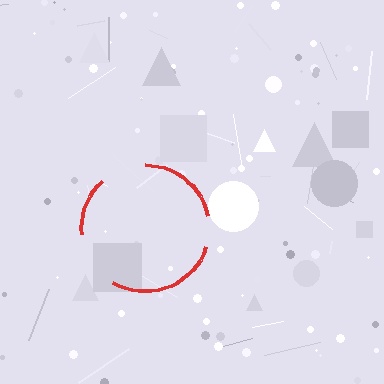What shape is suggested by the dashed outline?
The dashed outline suggests a circle.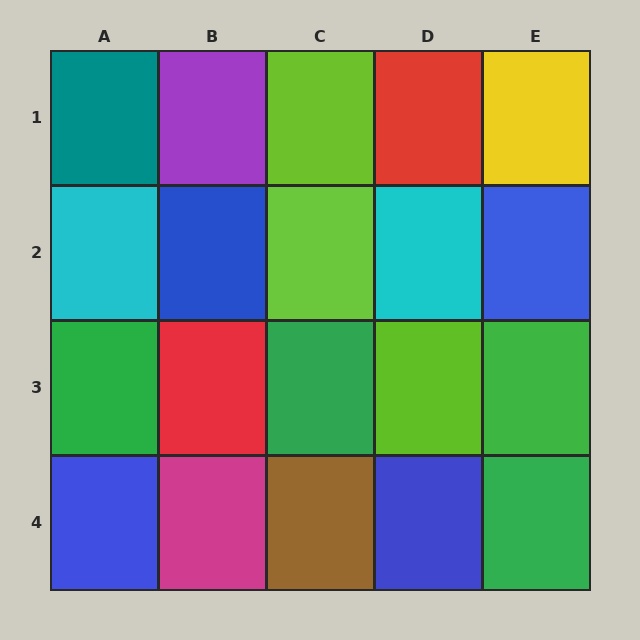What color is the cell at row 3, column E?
Green.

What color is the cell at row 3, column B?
Red.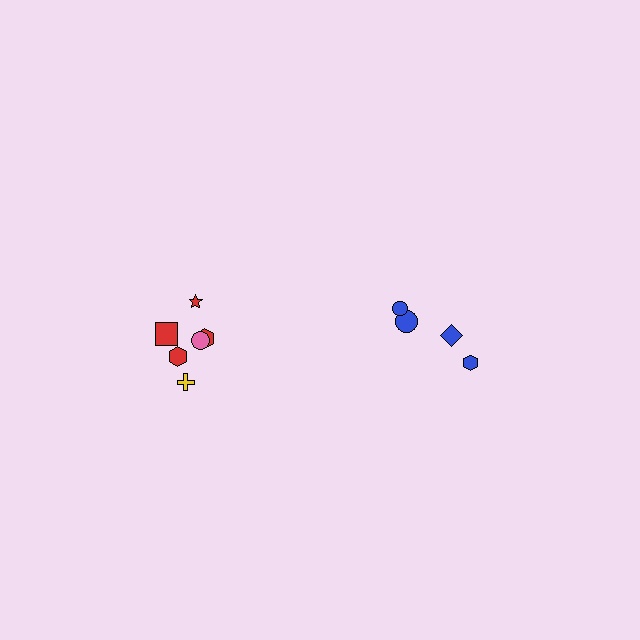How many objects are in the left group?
There are 6 objects.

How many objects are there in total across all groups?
There are 10 objects.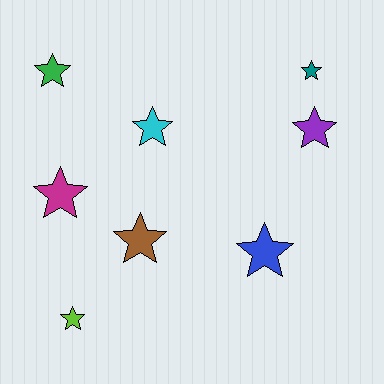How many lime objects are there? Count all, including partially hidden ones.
There is 1 lime object.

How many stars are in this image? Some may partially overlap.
There are 8 stars.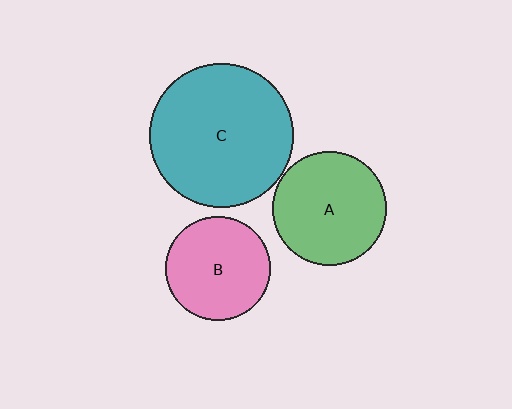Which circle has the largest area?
Circle C (teal).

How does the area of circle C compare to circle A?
Approximately 1.6 times.